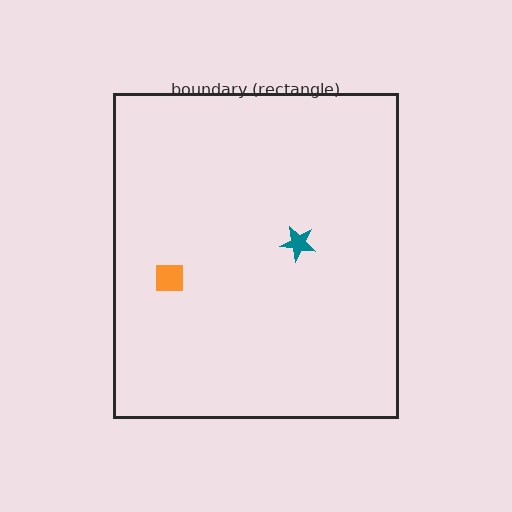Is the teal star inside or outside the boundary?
Inside.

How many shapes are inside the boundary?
2 inside, 0 outside.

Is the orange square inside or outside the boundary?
Inside.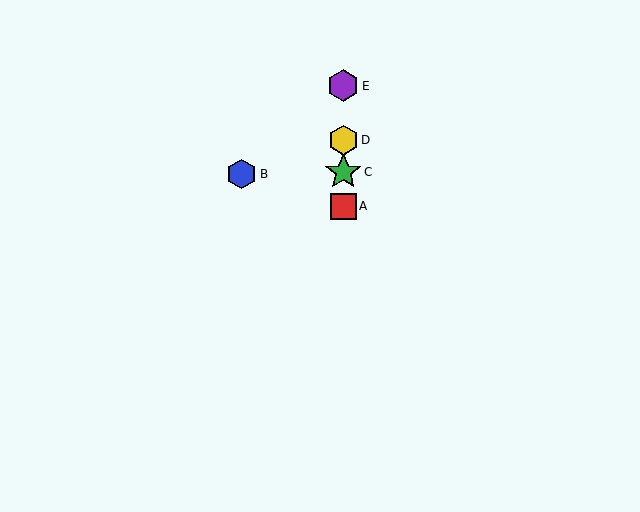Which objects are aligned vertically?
Objects A, C, D, E are aligned vertically.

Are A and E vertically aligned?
Yes, both are at x≈343.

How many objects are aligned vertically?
4 objects (A, C, D, E) are aligned vertically.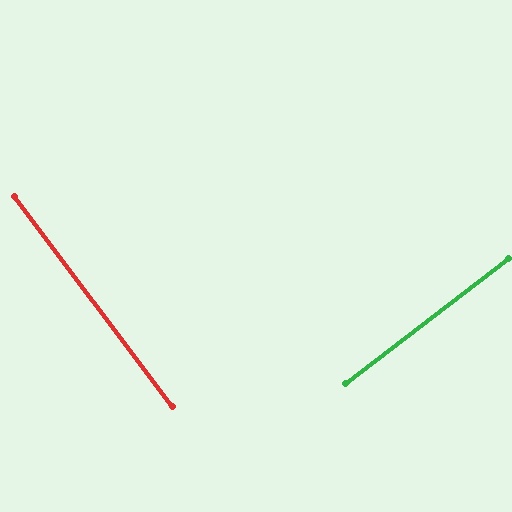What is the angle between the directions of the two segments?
Approximately 90 degrees.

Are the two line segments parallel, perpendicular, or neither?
Perpendicular — they meet at approximately 90°.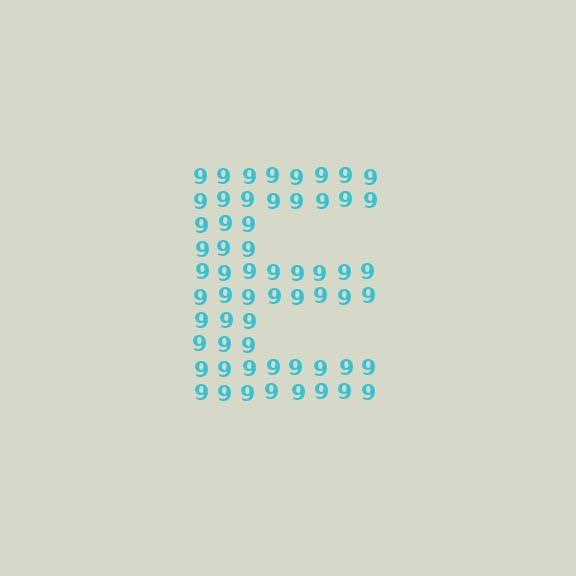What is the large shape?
The large shape is the letter E.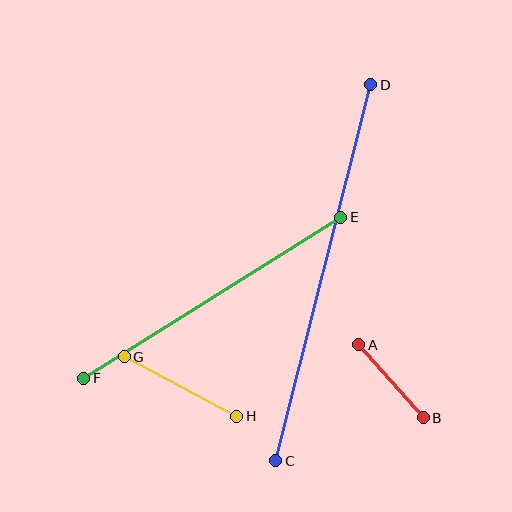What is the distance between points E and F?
The distance is approximately 303 pixels.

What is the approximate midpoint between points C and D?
The midpoint is at approximately (323, 273) pixels.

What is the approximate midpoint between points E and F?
The midpoint is at approximately (212, 298) pixels.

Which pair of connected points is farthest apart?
Points C and D are farthest apart.